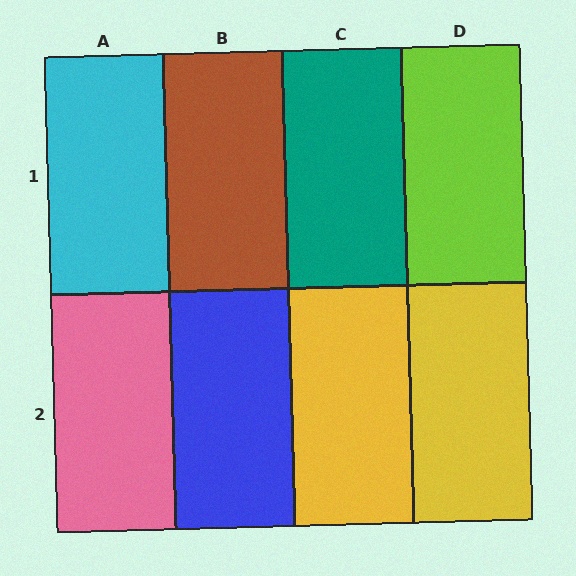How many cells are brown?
1 cell is brown.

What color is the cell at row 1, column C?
Teal.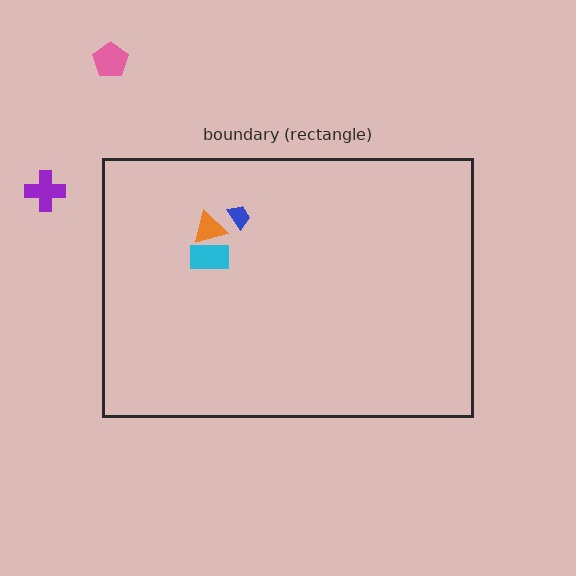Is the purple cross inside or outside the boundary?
Outside.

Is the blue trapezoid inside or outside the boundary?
Inside.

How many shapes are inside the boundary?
3 inside, 2 outside.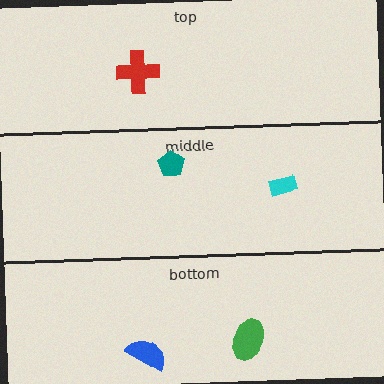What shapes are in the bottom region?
The green ellipse, the blue semicircle.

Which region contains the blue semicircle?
The bottom region.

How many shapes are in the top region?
1.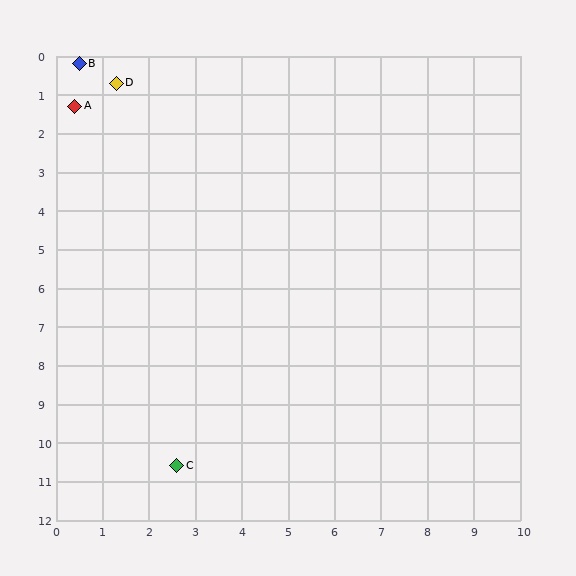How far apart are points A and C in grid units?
Points A and C are about 9.6 grid units apart.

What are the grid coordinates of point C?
Point C is at approximately (2.6, 10.6).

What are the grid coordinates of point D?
Point D is at approximately (1.3, 0.7).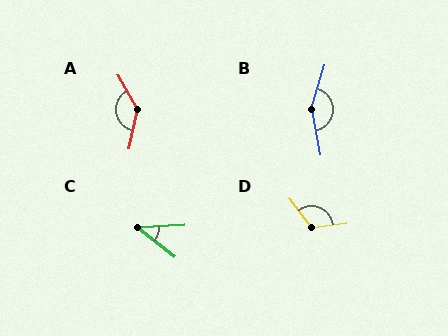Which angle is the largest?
B, at approximately 153 degrees.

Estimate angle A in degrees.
Approximately 139 degrees.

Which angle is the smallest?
C, at approximately 41 degrees.